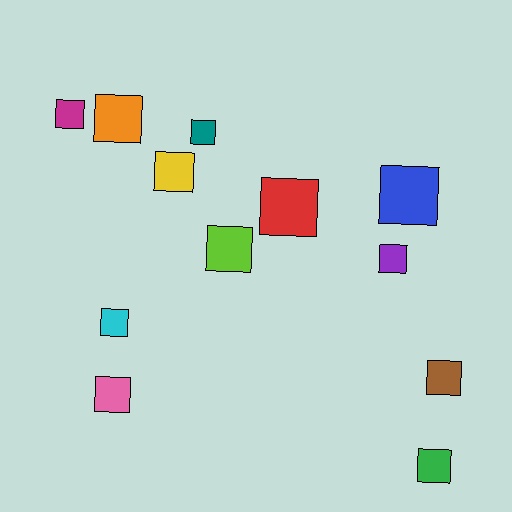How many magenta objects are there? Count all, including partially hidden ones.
There is 1 magenta object.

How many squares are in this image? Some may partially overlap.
There are 12 squares.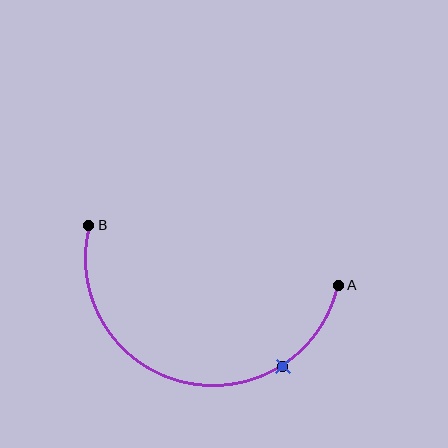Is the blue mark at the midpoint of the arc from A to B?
No. The blue mark lies on the arc but is closer to endpoint A. The arc midpoint would be at the point on the curve equidistant along the arc from both A and B.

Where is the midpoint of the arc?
The arc midpoint is the point on the curve farthest from the straight line joining A and B. It sits below that line.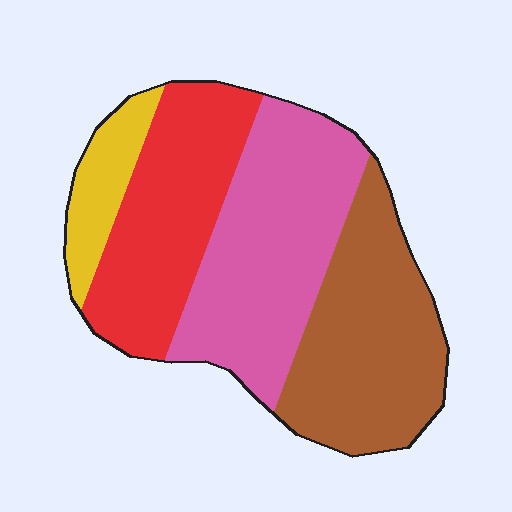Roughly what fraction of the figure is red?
Red covers around 25% of the figure.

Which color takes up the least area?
Yellow, at roughly 10%.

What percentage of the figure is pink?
Pink covers 34% of the figure.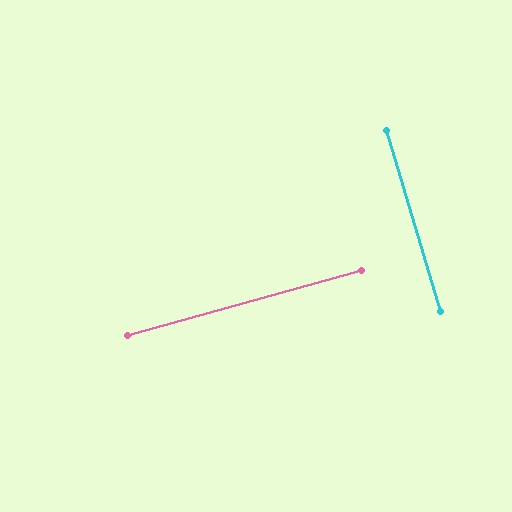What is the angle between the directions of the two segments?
Approximately 89 degrees.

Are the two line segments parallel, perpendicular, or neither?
Perpendicular — they meet at approximately 89°.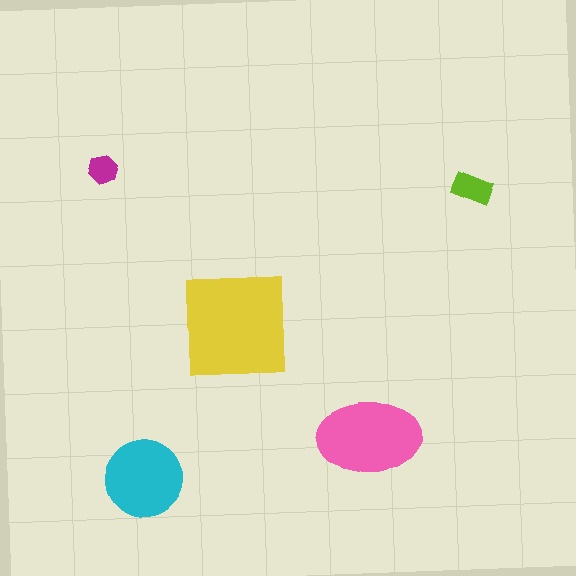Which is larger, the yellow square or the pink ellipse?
The yellow square.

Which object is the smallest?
The magenta hexagon.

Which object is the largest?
The yellow square.